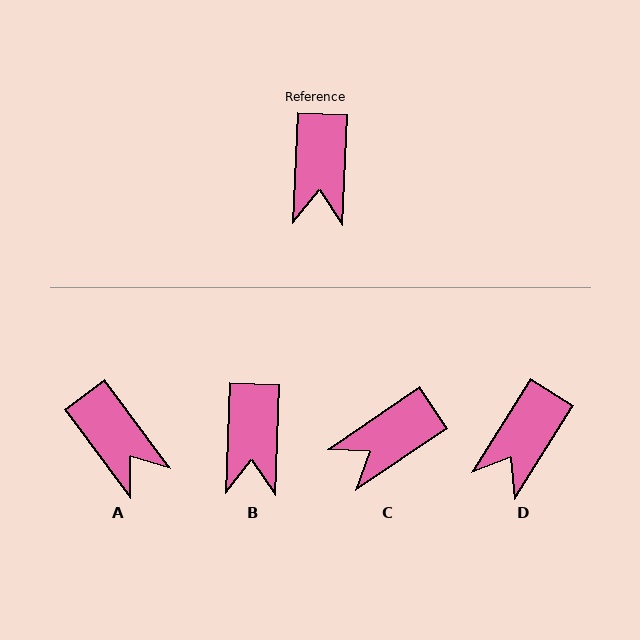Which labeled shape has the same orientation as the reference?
B.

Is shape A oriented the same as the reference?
No, it is off by about 39 degrees.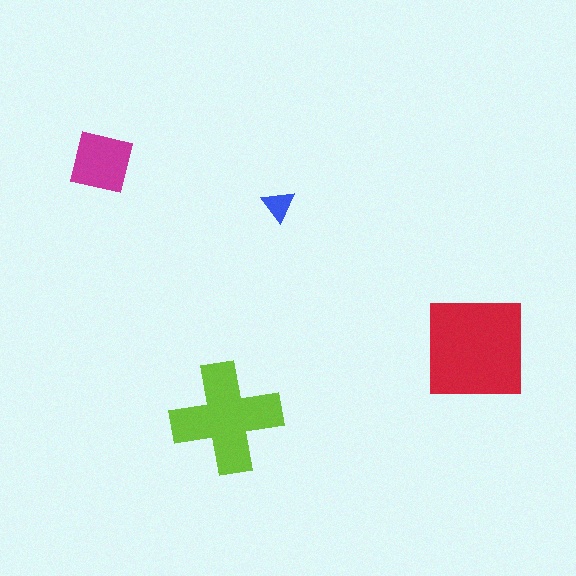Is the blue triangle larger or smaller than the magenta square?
Smaller.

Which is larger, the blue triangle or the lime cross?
The lime cross.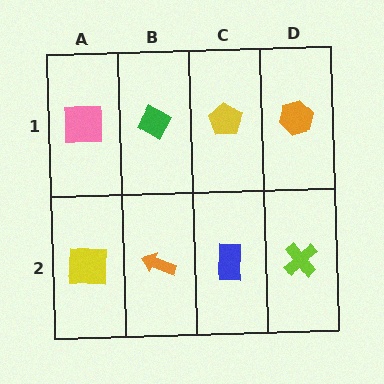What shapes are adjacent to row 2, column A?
A pink square (row 1, column A), an orange arrow (row 2, column B).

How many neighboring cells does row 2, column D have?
2.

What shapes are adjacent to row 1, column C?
A blue rectangle (row 2, column C), a green diamond (row 1, column B), an orange hexagon (row 1, column D).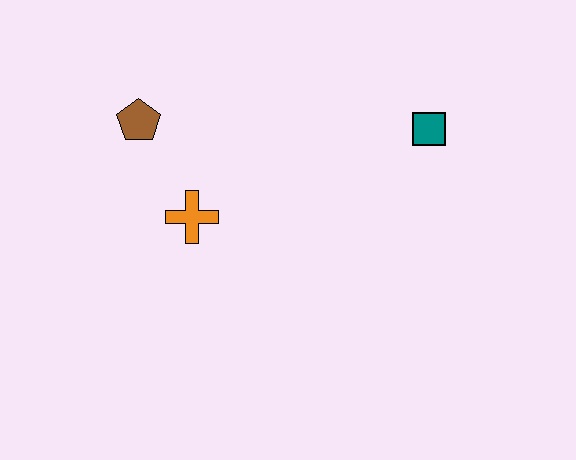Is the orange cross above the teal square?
No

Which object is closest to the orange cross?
The brown pentagon is closest to the orange cross.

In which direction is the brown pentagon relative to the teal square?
The brown pentagon is to the left of the teal square.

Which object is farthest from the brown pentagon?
The teal square is farthest from the brown pentagon.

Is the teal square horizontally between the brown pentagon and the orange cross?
No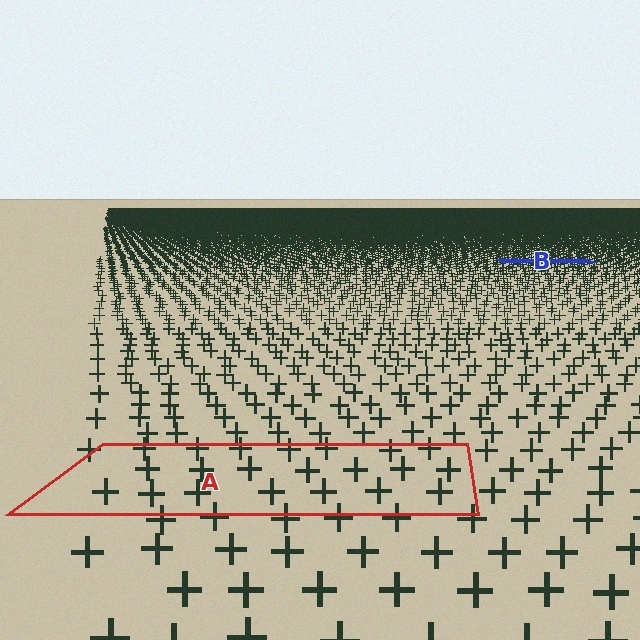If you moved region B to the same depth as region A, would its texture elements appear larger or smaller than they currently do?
They would appear larger. At a closer depth, the same texture elements are projected at a bigger on-screen size.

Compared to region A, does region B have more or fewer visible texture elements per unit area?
Region B has more texture elements per unit area — they are packed more densely because it is farther away.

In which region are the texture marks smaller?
The texture marks are smaller in region B, because it is farther away.